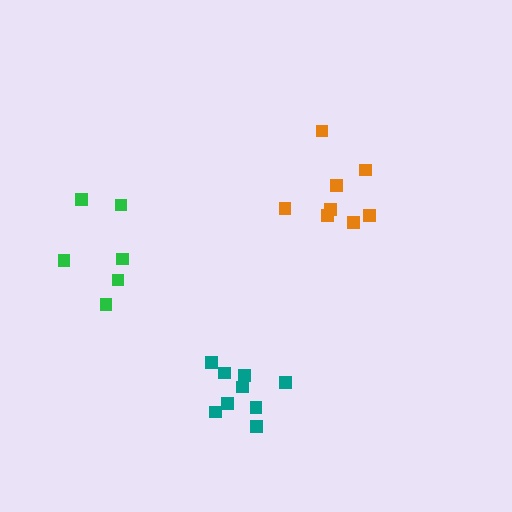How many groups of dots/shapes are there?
There are 3 groups.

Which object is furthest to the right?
The orange cluster is rightmost.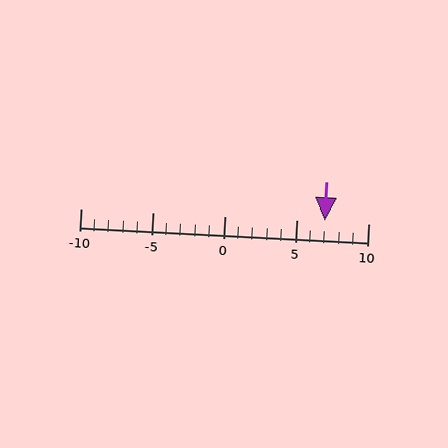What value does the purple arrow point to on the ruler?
The purple arrow points to approximately 7.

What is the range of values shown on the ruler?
The ruler shows values from -10 to 10.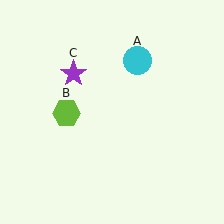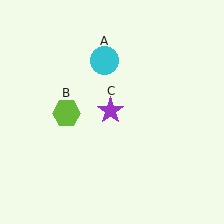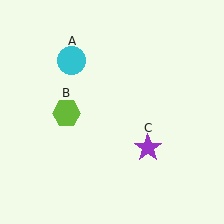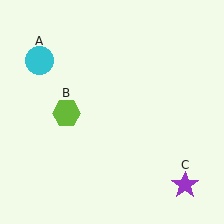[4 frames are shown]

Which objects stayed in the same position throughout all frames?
Lime hexagon (object B) remained stationary.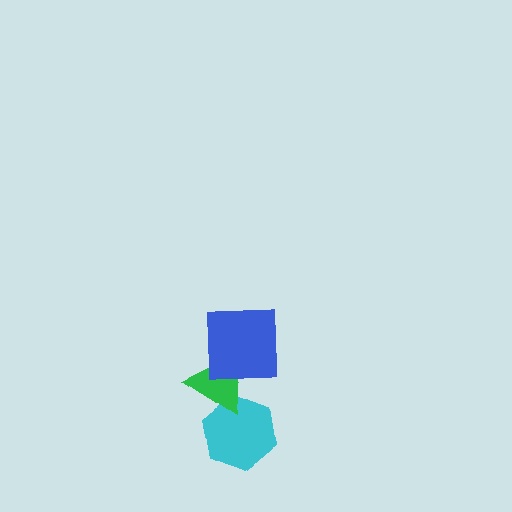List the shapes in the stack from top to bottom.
From top to bottom: the blue square, the green triangle, the cyan hexagon.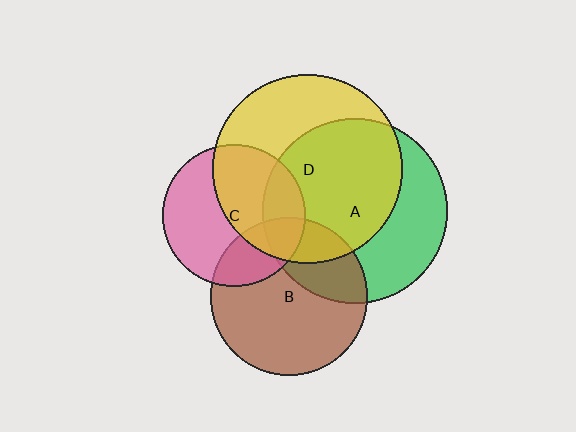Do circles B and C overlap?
Yes.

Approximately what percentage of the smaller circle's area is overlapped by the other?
Approximately 25%.